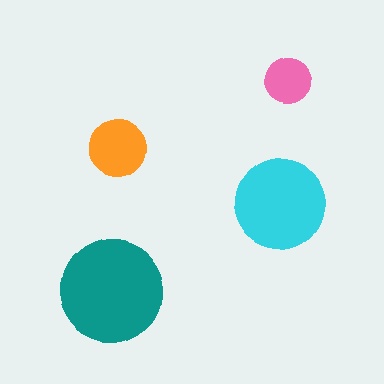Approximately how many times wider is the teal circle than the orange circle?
About 2 times wider.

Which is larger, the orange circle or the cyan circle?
The cyan one.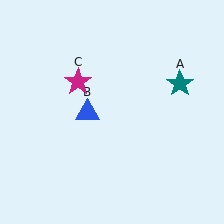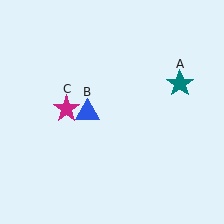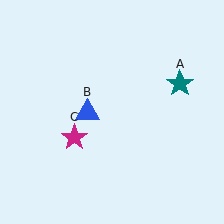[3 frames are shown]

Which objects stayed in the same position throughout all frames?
Teal star (object A) and blue triangle (object B) remained stationary.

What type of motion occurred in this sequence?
The magenta star (object C) rotated counterclockwise around the center of the scene.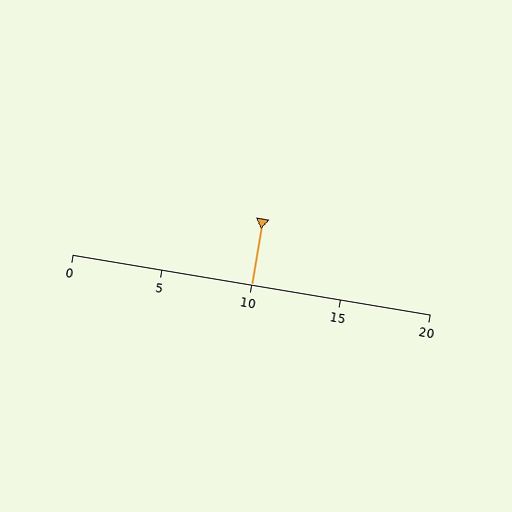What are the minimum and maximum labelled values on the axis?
The axis runs from 0 to 20.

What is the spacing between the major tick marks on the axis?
The major ticks are spaced 5 apart.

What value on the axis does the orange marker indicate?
The marker indicates approximately 10.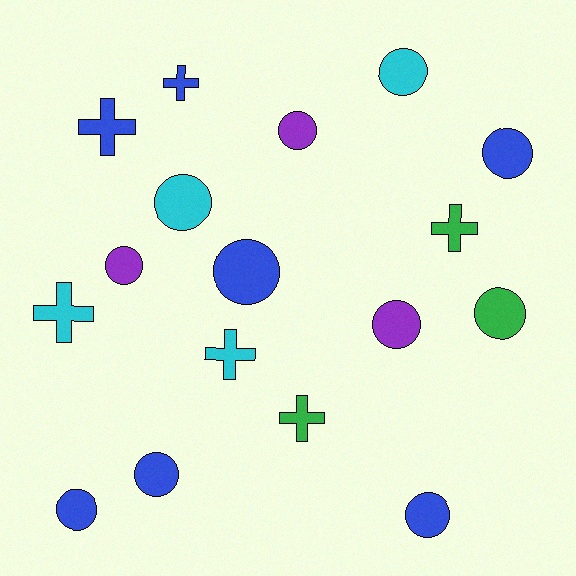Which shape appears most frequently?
Circle, with 11 objects.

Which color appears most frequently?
Blue, with 7 objects.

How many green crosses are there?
There are 2 green crosses.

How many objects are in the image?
There are 17 objects.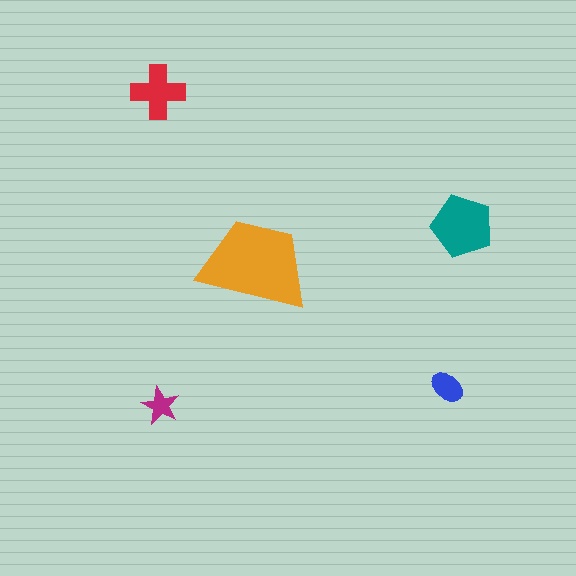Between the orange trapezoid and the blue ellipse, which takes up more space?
The orange trapezoid.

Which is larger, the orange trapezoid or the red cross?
The orange trapezoid.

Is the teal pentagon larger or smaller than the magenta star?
Larger.